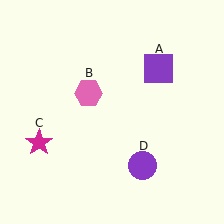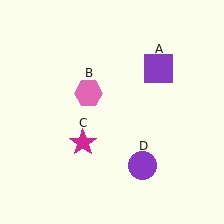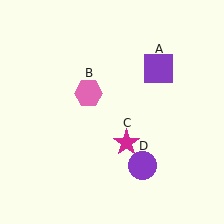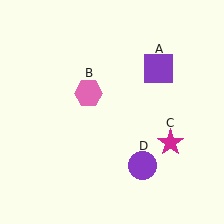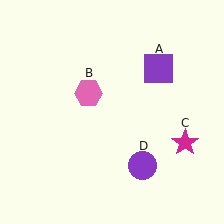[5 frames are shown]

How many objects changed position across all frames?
1 object changed position: magenta star (object C).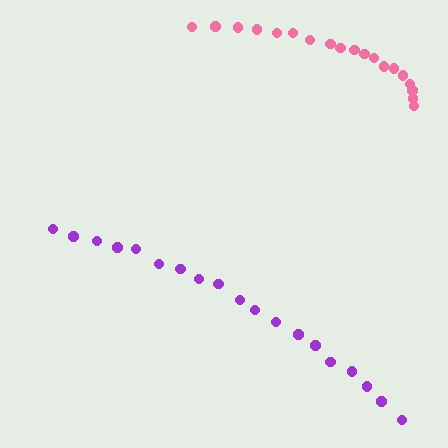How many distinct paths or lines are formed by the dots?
There are 2 distinct paths.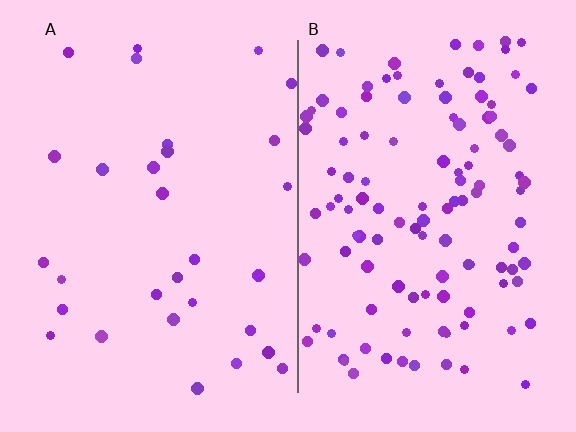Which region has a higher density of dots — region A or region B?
B (the right).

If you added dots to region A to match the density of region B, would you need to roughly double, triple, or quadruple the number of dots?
Approximately quadruple.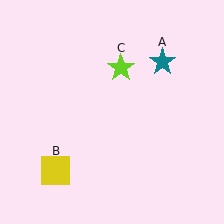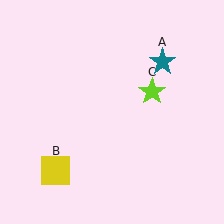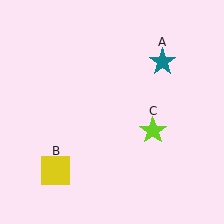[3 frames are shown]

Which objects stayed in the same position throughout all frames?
Teal star (object A) and yellow square (object B) remained stationary.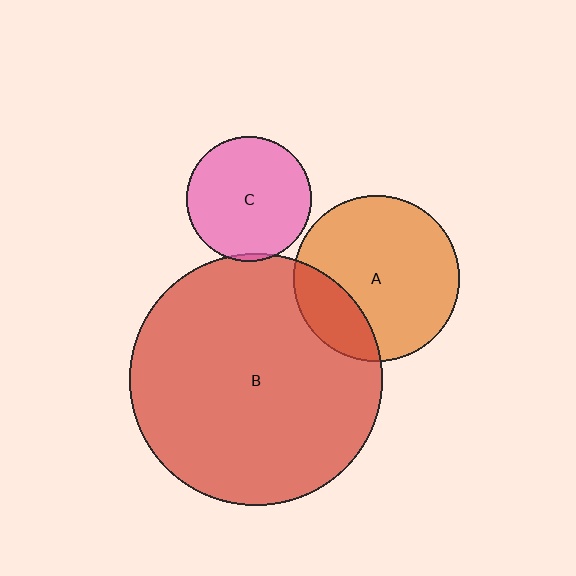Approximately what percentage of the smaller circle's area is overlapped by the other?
Approximately 20%.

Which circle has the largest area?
Circle B (red).